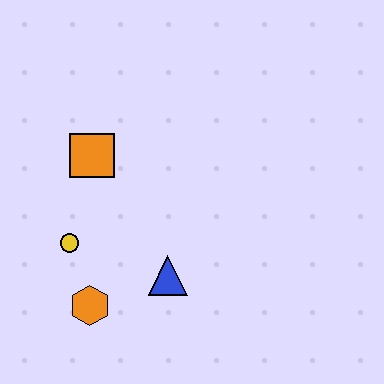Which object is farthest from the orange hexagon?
The orange square is farthest from the orange hexagon.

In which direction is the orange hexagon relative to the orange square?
The orange hexagon is below the orange square.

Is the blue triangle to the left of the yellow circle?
No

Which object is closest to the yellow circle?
The orange hexagon is closest to the yellow circle.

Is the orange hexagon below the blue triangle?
Yes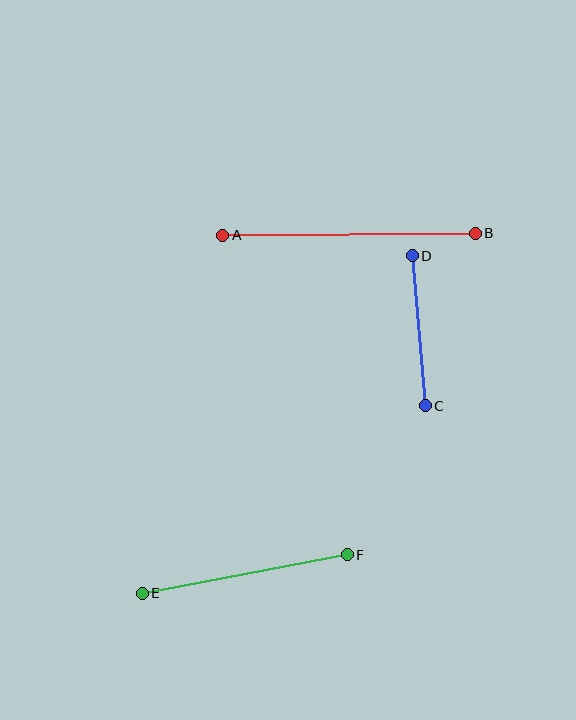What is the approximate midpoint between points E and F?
The midpoint is at approximately (245, 574) pixels.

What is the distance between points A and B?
The distance is approximately 252 pixels.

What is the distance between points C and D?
The distance is approximately 151 pixels.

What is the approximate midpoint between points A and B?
The midpoint is at approximately (349, 234) pixels.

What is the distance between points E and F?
The distance is approximately 209 pixels.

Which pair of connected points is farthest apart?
Points A and B are farthest apart.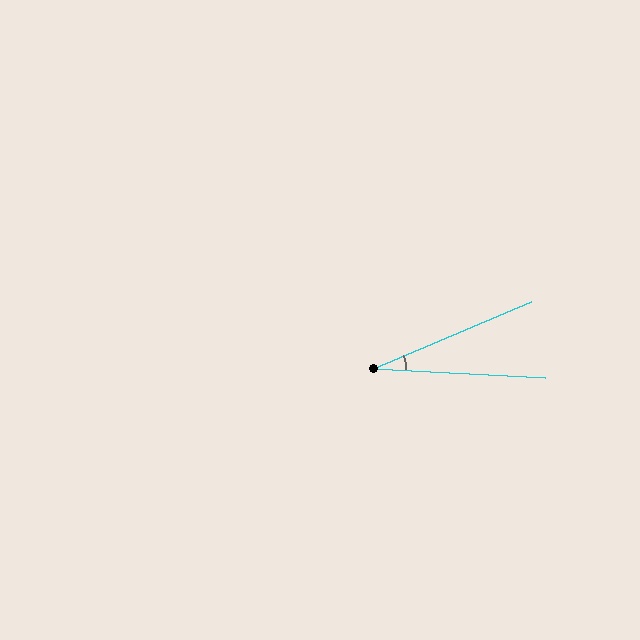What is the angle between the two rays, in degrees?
Approximately 26 degrees.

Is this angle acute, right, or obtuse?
It is acute.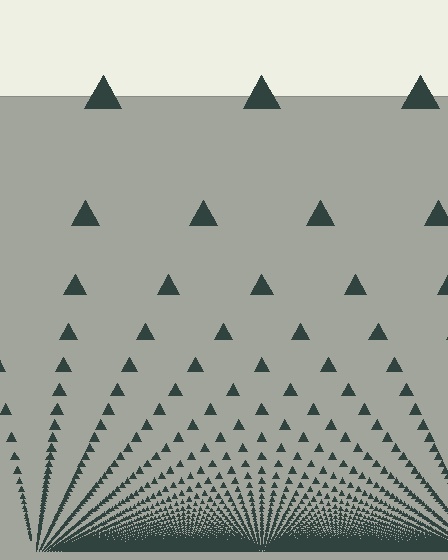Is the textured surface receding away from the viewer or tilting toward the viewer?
The surface appears to tilt toward the viewer. Texture elements get larger and sparser toward the top.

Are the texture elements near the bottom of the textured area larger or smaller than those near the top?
Smaller. The gradient is inverted — elements near the bottom are smaller and denser.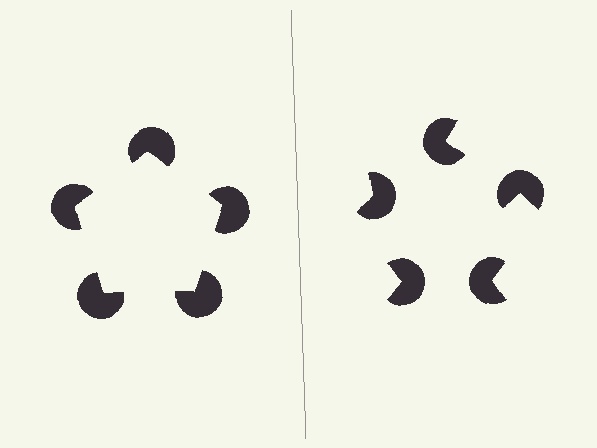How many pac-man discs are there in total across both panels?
10 — 5 on each side.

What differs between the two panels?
The pac-man discs are positioned identically on both sides; only the wedge orientations differ. On the left they align to a pentagon; on the right they are misaligned.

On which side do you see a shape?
An illusory pentagon appears on the left side. On the right side the wedge cuts are rotated, so no coherent shape forms.